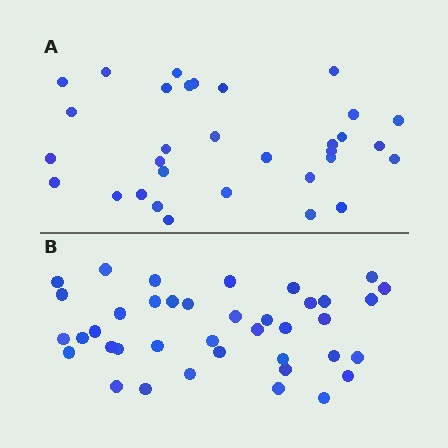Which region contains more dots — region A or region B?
Region B (the bottom region) has more dots.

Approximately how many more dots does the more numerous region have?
Region B has roughly 8 or so more dots than region A.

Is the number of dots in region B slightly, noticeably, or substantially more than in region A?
Region B has only slightly more — the two regions are fairly close. The ratio is roughly 1.2 to 1.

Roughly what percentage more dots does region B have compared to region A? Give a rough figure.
About 20% more.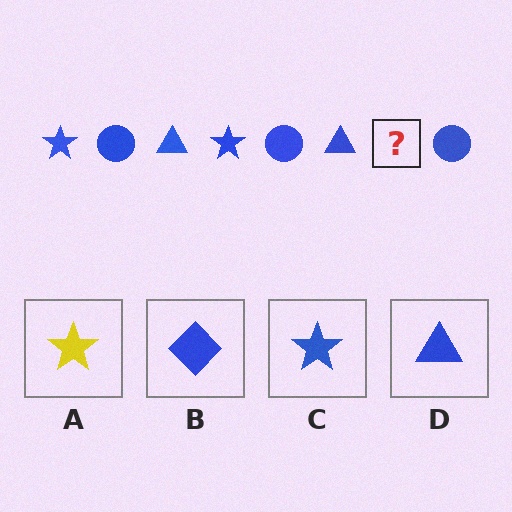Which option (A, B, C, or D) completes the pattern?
C.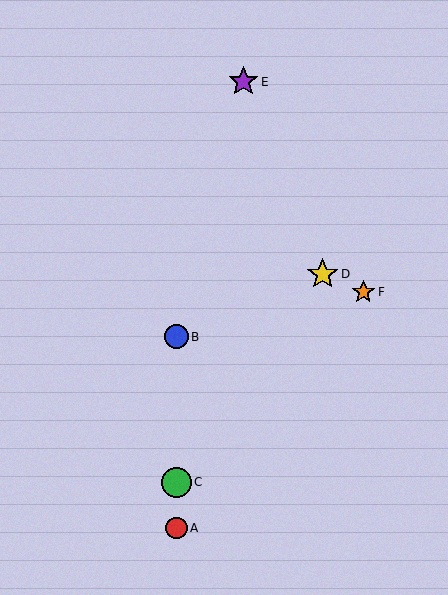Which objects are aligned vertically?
Objects A, B, C are aligned vertically.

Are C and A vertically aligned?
Yes, both are at x≈176.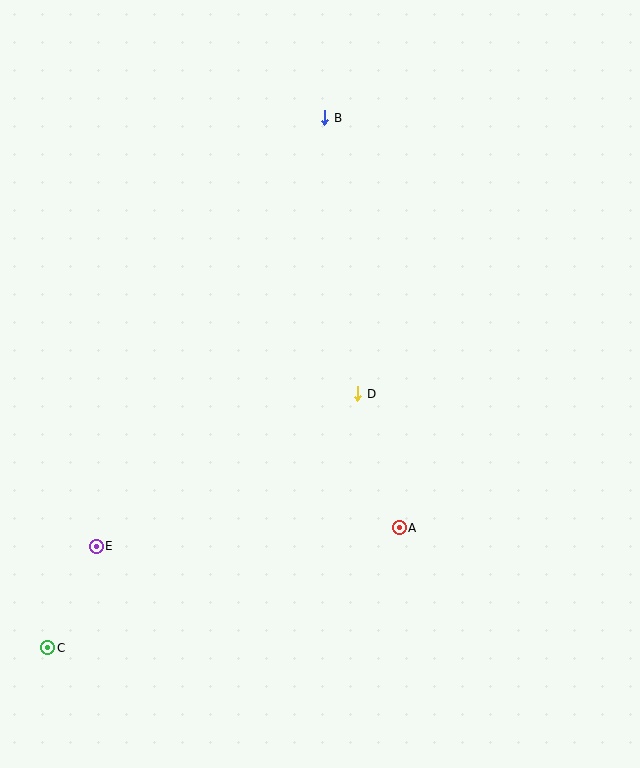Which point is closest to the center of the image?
Point D at (358, 394) is closest to the center.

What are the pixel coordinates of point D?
Point D is at (358, 394).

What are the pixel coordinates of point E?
Point E is at (96, 546).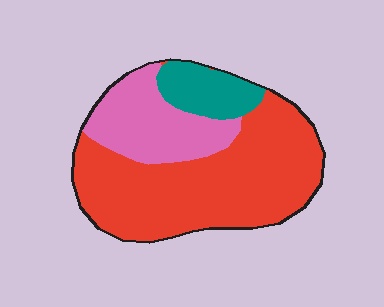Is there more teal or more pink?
Pink.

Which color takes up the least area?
Teal, at roughly 15%.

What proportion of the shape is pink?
Pink takes up less than a quarter of the shape.